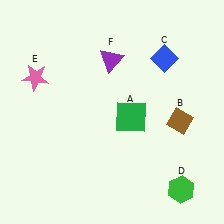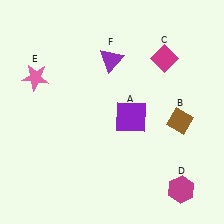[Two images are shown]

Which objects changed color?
A changed from green to purple. C changed from blue to magenta. D changed from green to magenta.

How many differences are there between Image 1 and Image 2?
There are 3 differences between the two images.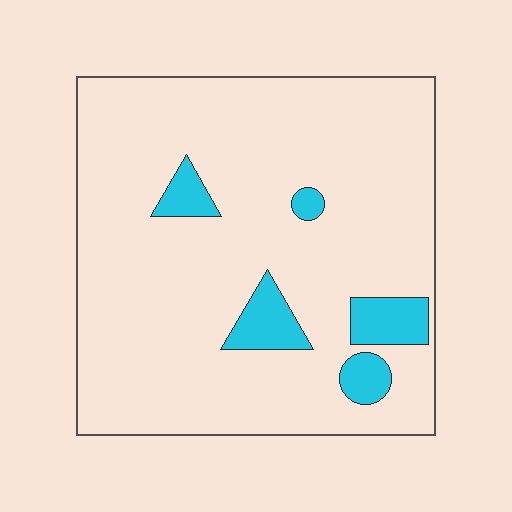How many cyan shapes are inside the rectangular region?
5.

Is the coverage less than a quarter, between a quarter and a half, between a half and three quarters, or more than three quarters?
Less than a quarter.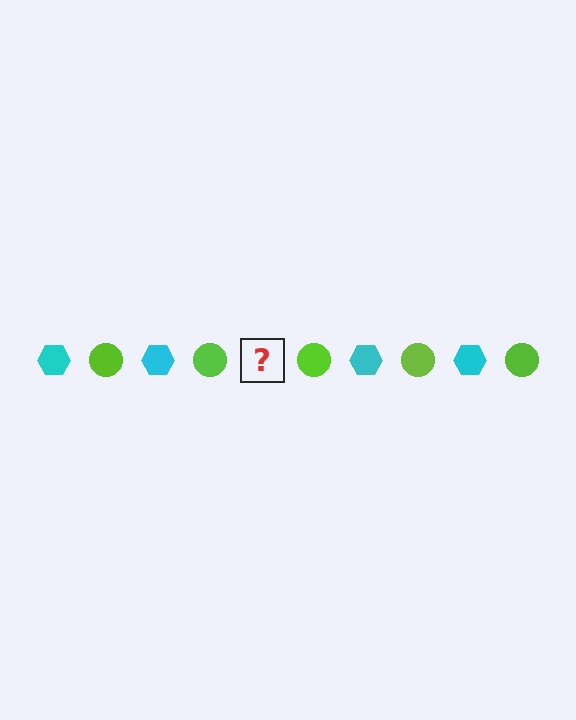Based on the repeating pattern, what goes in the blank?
The blank should be a cyan hexagon.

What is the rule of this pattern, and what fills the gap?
The rule is that the pattern alternates between cyan hexagon and lime circle. The gap should be filled with a cyan hexagon.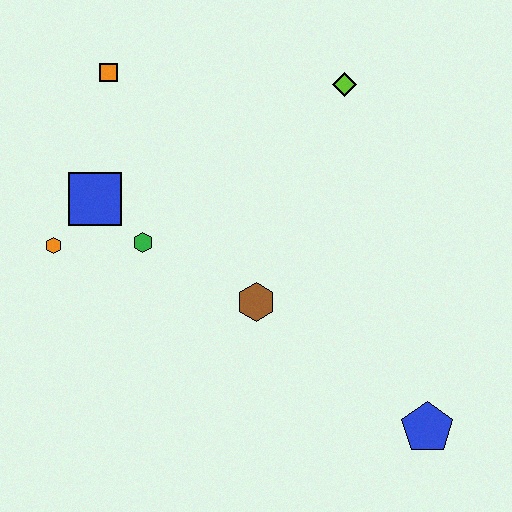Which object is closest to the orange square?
The blue square is closest to the orange square.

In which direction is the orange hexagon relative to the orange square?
The orange hexagon is below the orange square.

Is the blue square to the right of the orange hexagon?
Yes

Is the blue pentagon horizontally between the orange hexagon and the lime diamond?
No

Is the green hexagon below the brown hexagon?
No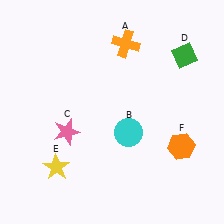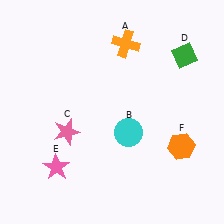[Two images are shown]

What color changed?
The star (E) changed from yellow in Image 1 to pink in Image 2.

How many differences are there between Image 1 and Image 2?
There is 1 difference between the two images.